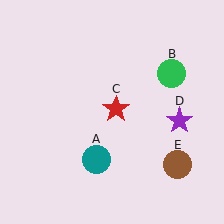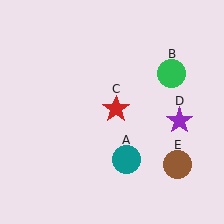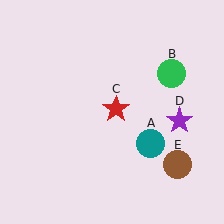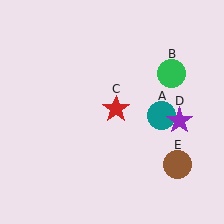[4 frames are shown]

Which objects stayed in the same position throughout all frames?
Green circle (object B) and red star (object C) and purple star (object D) and brown circle (object E) remained stationary.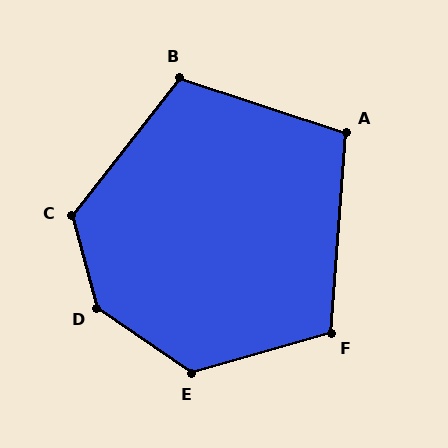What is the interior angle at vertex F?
Approximately 110 degrees (obtuse).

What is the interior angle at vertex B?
Approximately 110 degrees (obtuse).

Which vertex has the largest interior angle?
D, at approximately 140 degrees.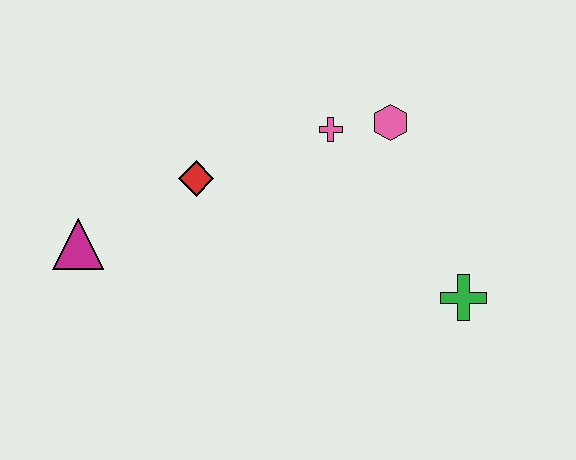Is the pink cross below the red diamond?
No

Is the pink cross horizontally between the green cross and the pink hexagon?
No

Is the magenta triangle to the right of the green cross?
No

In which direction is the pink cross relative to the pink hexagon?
The pink cross is to the left of the pink hexagon.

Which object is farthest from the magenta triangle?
The green cross is farthest from the magenta triangle.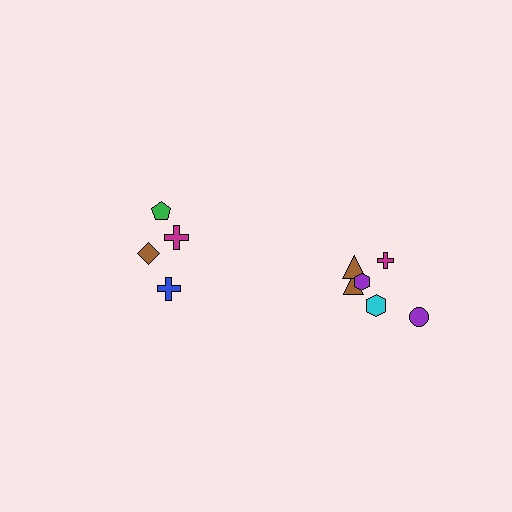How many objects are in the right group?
There are 6 objects.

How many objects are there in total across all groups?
There are 10 objects.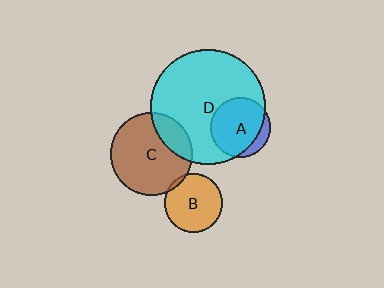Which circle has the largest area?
Circle D (cyan).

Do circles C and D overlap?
Yes.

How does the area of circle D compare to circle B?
Approximately 3.8 times.